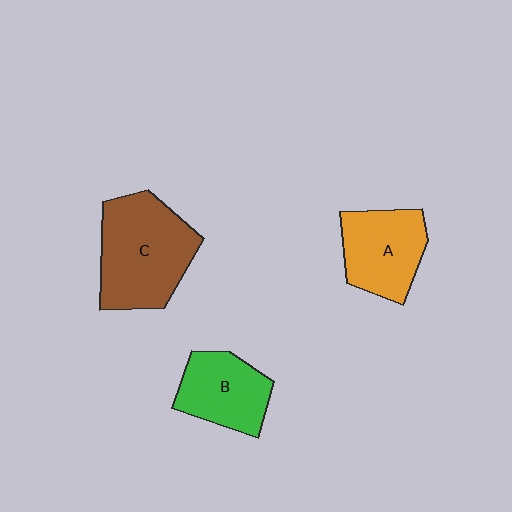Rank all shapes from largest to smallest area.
From largest to smallest: C (brown), A (orange), B (green).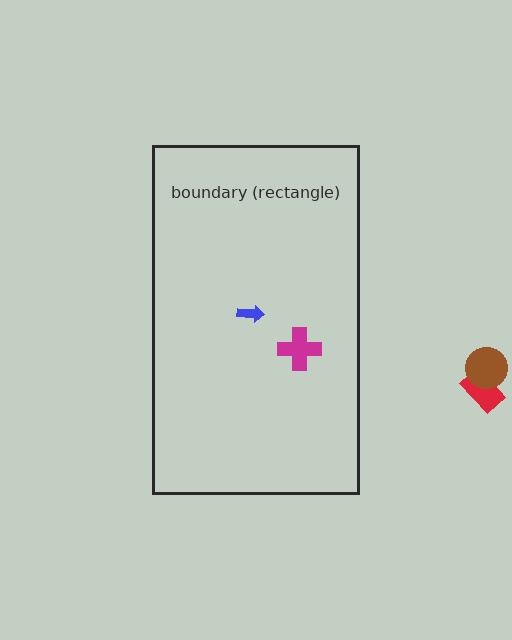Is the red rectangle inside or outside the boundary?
Outside.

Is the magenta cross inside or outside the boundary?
Inside.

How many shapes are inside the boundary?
2 inside, 2 outside.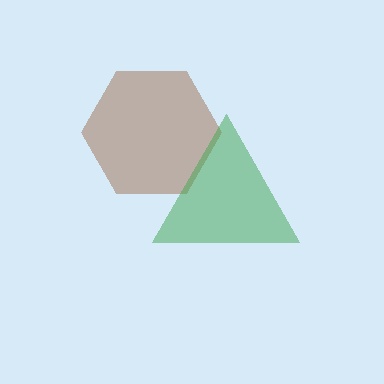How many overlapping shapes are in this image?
There are 2 overlapping shapes in the image.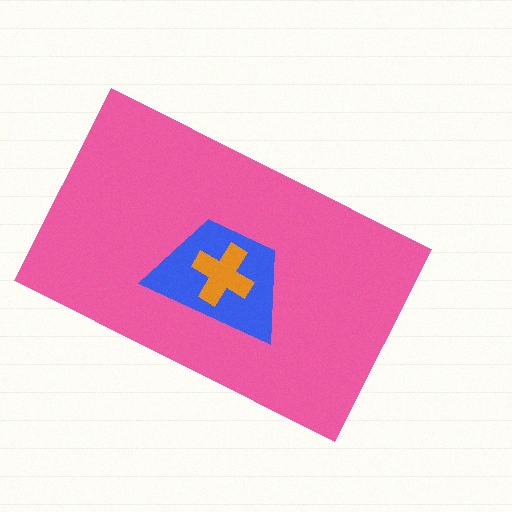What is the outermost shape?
The pink rectangle.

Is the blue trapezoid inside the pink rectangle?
Yes.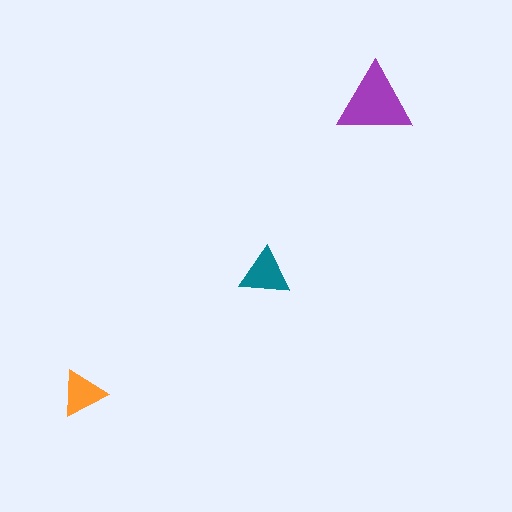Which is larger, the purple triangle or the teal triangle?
The purple one.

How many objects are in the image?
There are 3 objects in the image.